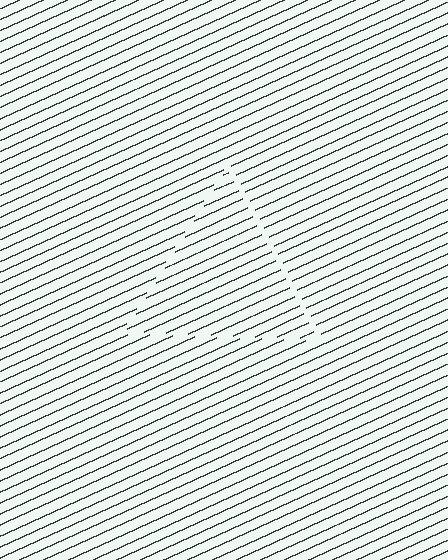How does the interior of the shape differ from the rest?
The interior of the shape contains the same grating, shifted by half a period — the contour is defined by the phase discontinuity where line-ends from the inner and outer gratings abut.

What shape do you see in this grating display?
An illusory triangle. The interior of the shape contains the same grating, shifted by half a period — the contour is defined by the phase discontinuity where line-ends from the inner and outer gratings abut.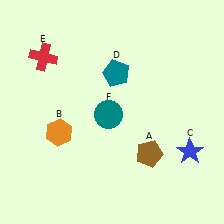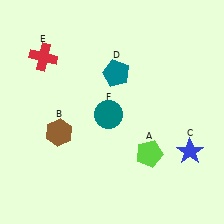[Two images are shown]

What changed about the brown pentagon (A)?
In Image 1, A is brown. In Image 2, it changed to lime.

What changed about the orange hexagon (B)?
In Image 1, B is orange. In Image 2, it changed to brown.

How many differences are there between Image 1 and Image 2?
There are 2 differences between the two images.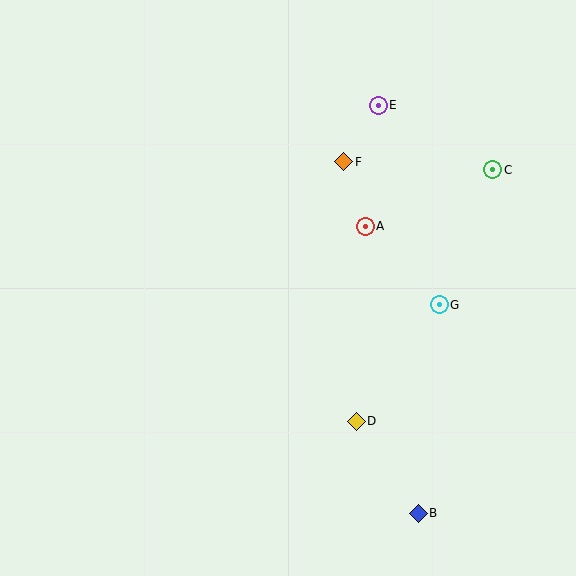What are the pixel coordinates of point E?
Point E is at (378, 105).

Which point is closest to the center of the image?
Point A at (365, 226) is closest to the center.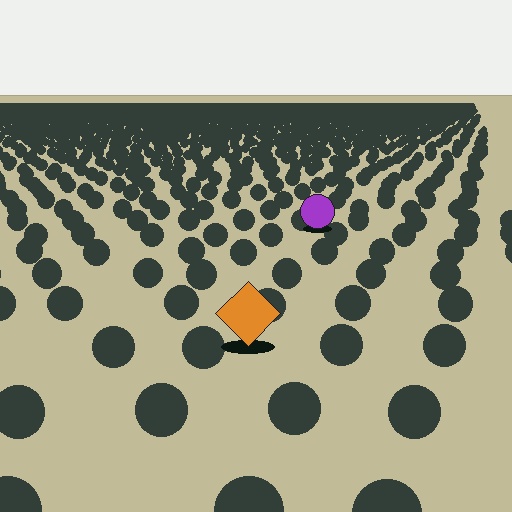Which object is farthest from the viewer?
The purple circle is farthest from the viewer. It appears smaller and the ground texture around it is denser.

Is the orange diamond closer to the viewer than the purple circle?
Yes. The orange diamond is closer — you can tell from the texture gradient: the ground texture is coarser near it.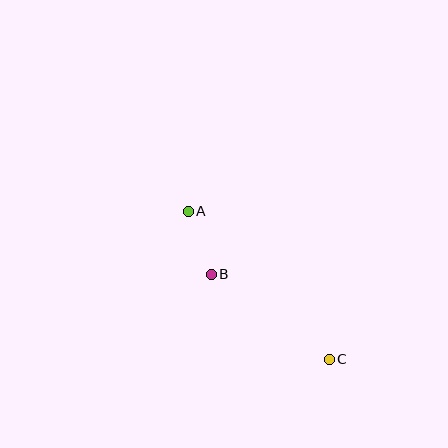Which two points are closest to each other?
Points A and B are closest to each other.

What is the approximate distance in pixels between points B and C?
The distance between B and C is approximately 145 pixels.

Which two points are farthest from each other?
Points A and C are farthest from each other.